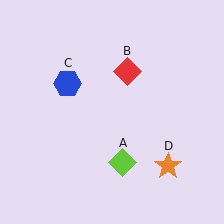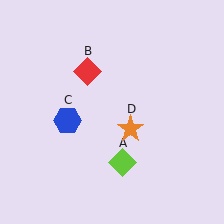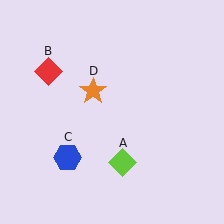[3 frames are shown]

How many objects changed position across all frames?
3 objects changed position: red diamond (object B), blue hexagon (object C), orange star (object D).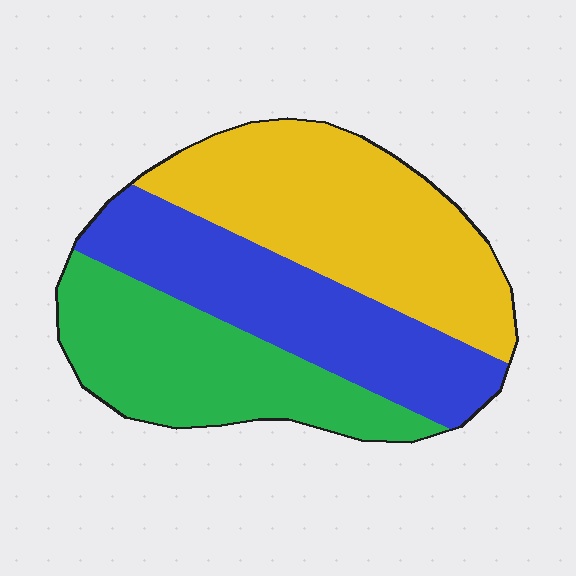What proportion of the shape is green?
Green covers 30% of the shape.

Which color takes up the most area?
Yellow, at roughly 40%.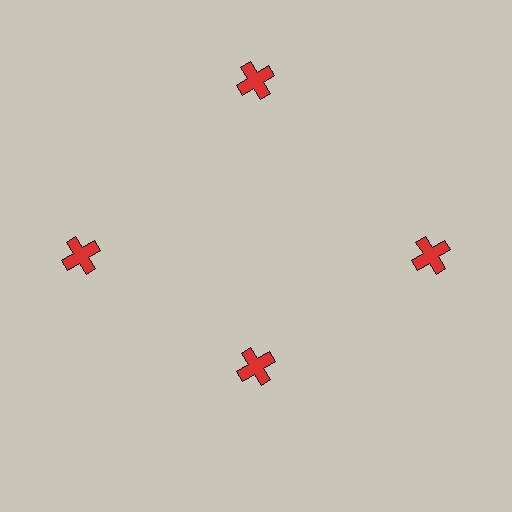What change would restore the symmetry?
The symmetry would be restored by moving it outward, back onto the ring so that all 4 crosses sit at equal angles and equal distance from the center.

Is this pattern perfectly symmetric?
No. The 4 red crosses are arranged in a ring, but one element near the 6 o'clock position is pulled inward toward the center, breaking the 4-fold rotational symmetry.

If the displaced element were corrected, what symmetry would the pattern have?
It would have 4-fold rotational symmetry — the pattern would map onto itself every 90 degrees.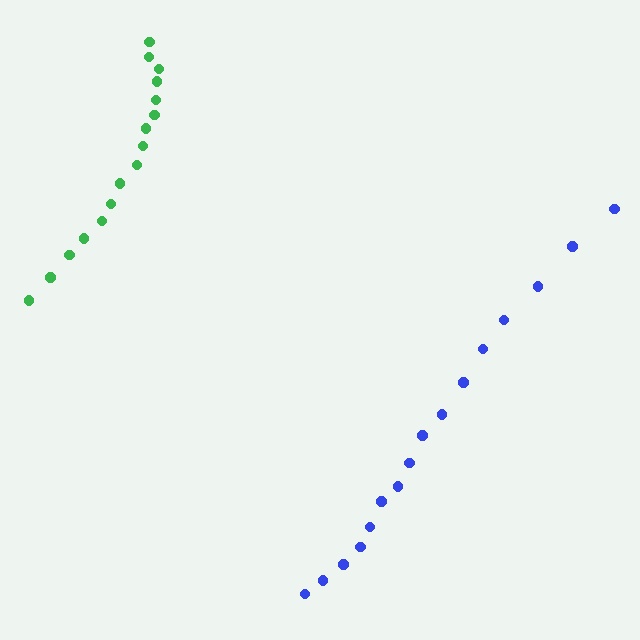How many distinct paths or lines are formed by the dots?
There are 2 distinct paths.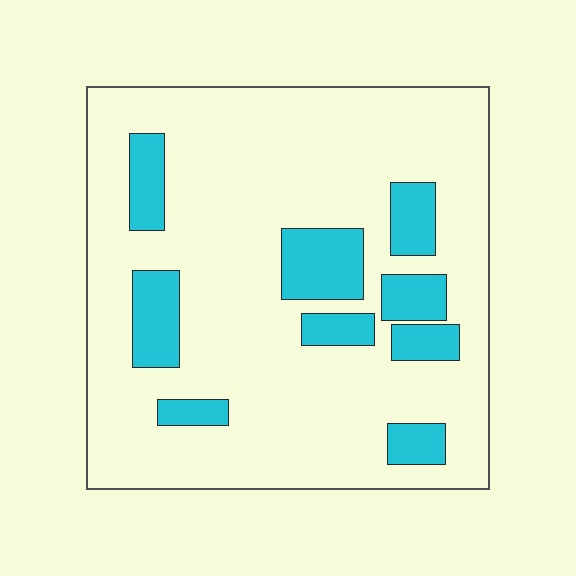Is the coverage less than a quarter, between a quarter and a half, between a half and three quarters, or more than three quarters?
Less than a quarter.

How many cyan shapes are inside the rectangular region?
9.